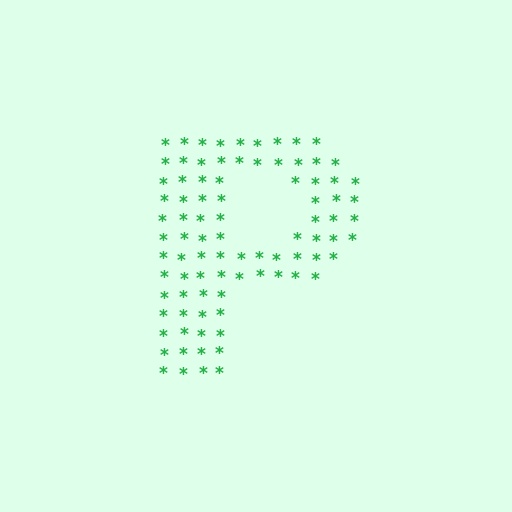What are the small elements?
The small elements are asterisks.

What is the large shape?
The large shape is the letter P.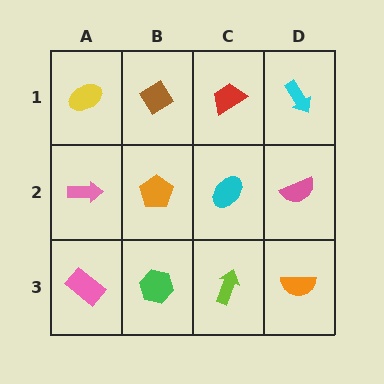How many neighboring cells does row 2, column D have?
3.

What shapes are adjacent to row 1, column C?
A cyan ellipse (row 2, column C), a brown diamond (row 1, column B), a cyan arrow (row 1, column D).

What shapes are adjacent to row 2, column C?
A red trapezoid (row 1, column C), a lime arrow (row 3, column C), an orange pentagon (row 2, column B), a pink semicircle (row 2, column D).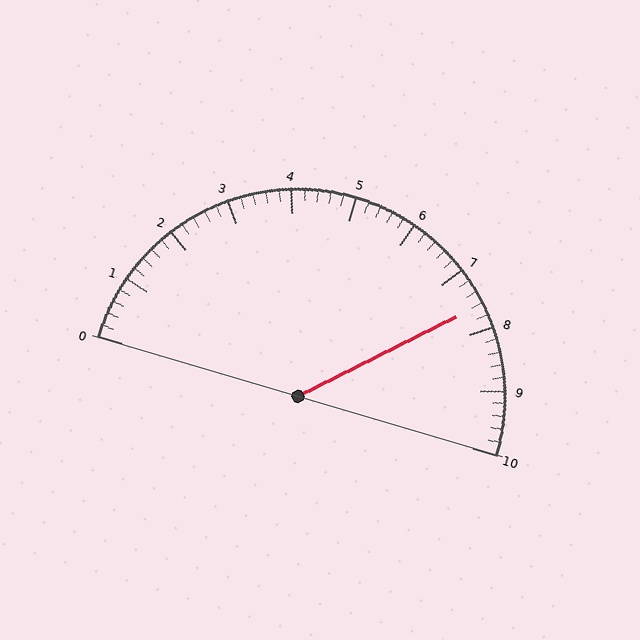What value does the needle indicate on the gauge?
The needle indicates approximately 7.6.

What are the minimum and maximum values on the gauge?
The gauge ranges from 0 to 10.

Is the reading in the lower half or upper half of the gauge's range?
The reading is in the upper half of the range (0 to 10).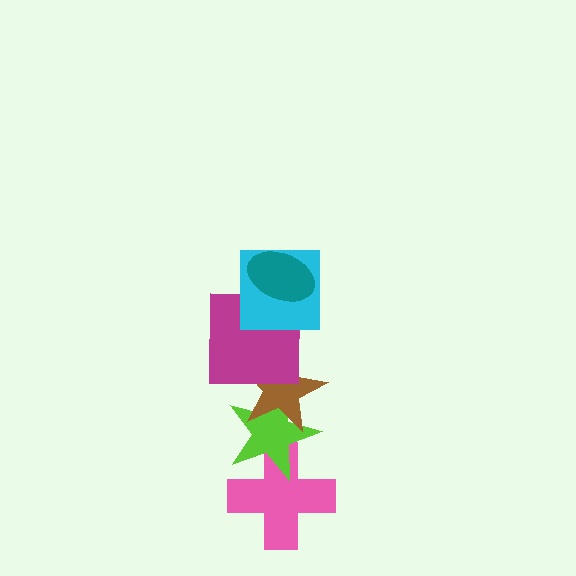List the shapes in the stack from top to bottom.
From top to bottom: the teal ellipse, the cyan square, the magenta square, the brown star, the lime star, the pink cross.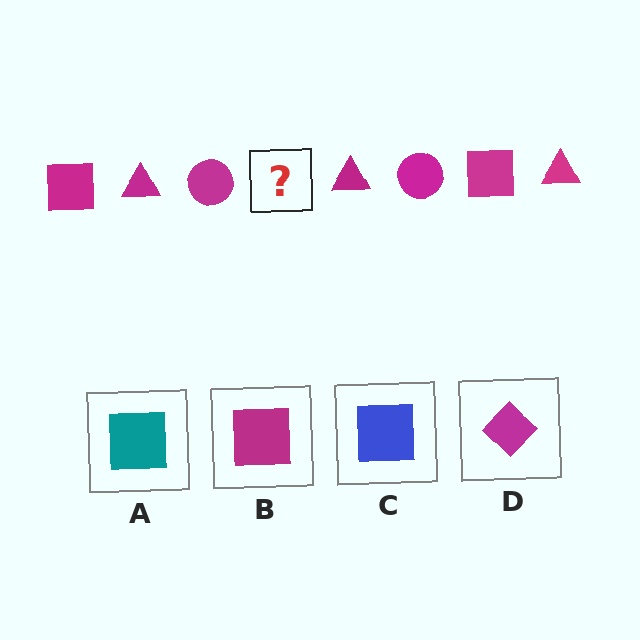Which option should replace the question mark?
Option B.